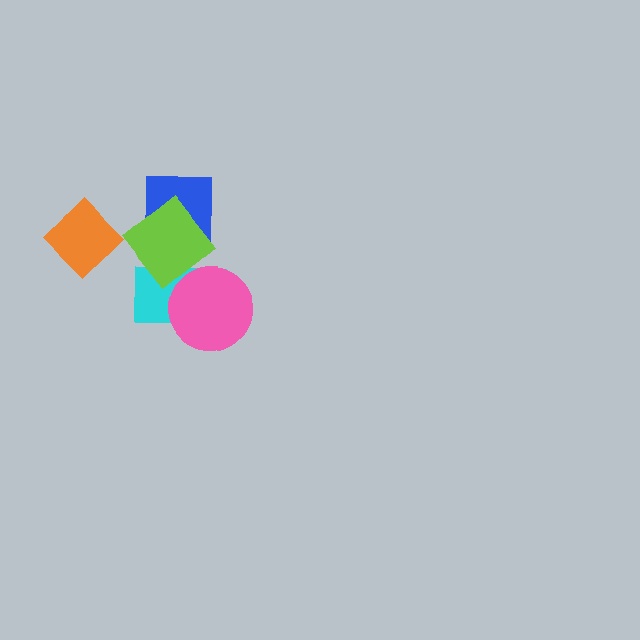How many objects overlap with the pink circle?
2 objects overlap with the pink circle.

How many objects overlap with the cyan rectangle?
2 objects overlap with the cyan rectangle.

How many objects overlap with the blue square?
1 object overlaps with the blue square.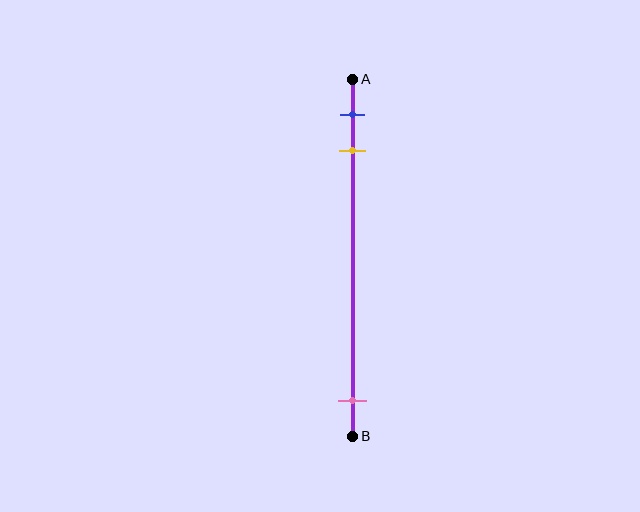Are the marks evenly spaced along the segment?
No, the marks are not evenly spaced.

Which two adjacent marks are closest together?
The blue and yellow marks are the closest adjacent pair.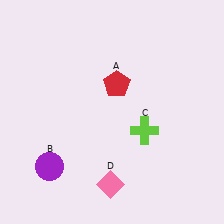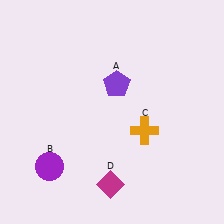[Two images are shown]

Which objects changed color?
A changed from red to purple. C changed from lime to orange. D changed from pink to magenta.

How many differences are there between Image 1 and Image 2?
There are 3 differences between the two images.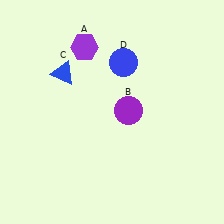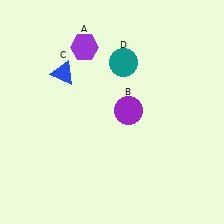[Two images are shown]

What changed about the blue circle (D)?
In Image 1, D is blue. In Image 2, it changed to teal.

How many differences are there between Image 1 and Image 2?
There is 1 difference between the two images.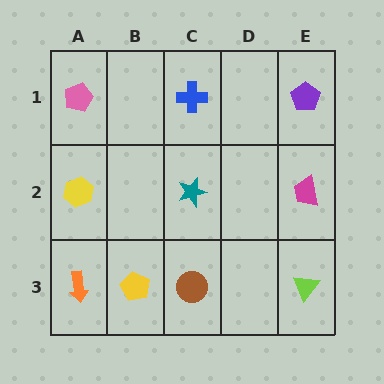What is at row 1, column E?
A purple pentagon.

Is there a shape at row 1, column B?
No, that cell is empty.